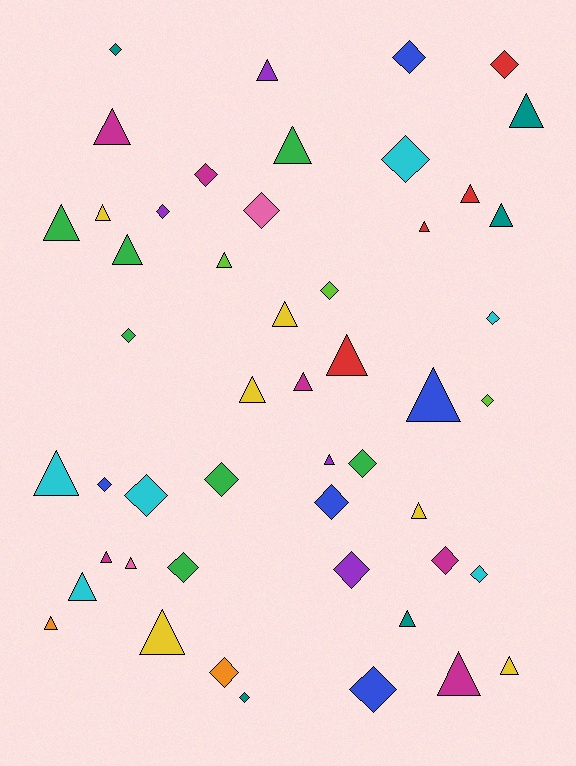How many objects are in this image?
There are 50 objects.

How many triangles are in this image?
There are 27 triangles.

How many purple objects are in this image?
There are 4 purple objects.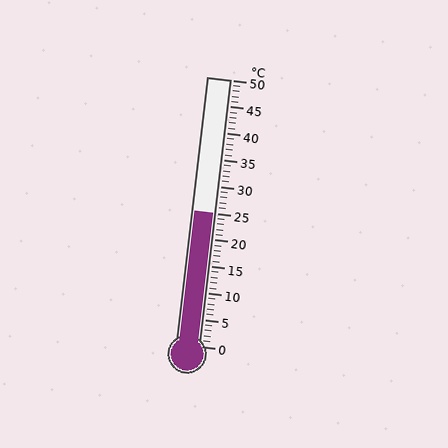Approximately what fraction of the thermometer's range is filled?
The thermometer is filled to approximately 50% of its range.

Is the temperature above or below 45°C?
The temperature is below 45°C.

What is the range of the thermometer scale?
The thermometer scale ranges from 0°C to 50°C.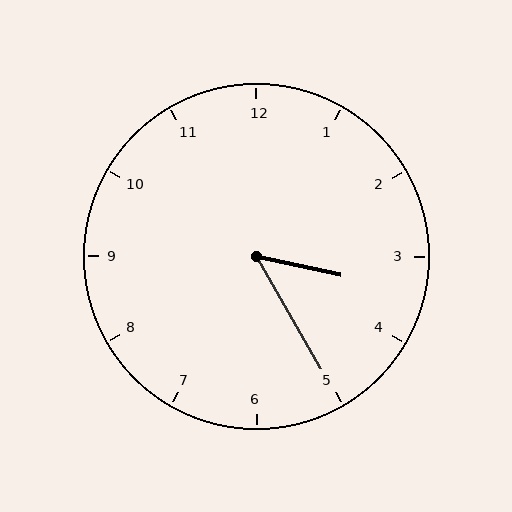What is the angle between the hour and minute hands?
Approximately 48 degrees.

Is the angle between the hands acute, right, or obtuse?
It is acute.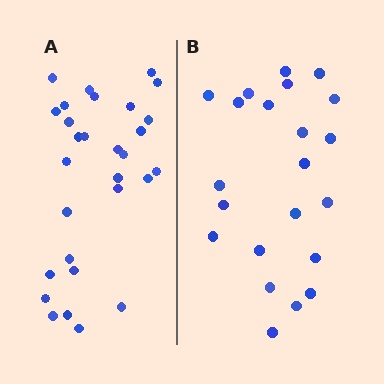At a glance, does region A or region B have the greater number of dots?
Region A (the left region) has more dots.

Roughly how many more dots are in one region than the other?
Region A has roughly 8 or so more dots than region B.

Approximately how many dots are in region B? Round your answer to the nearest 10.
About 20 dots. (The exact count is 22, which rounds to 20.)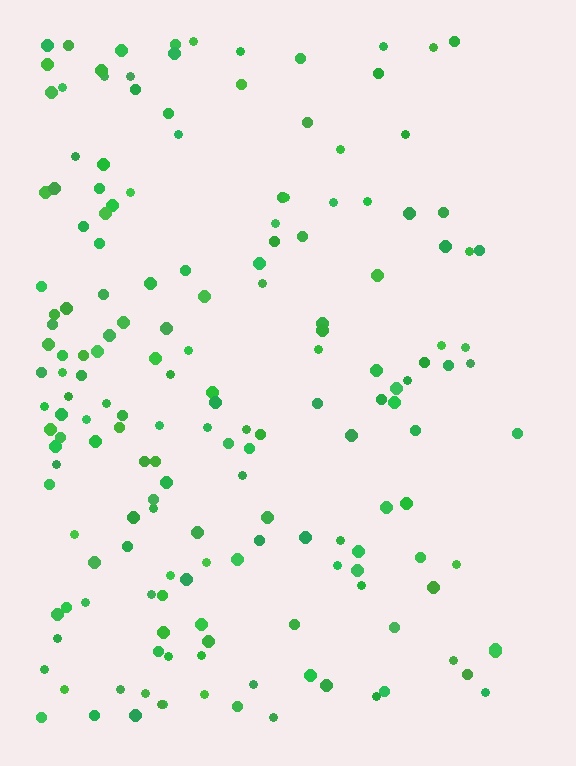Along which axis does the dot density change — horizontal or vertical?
Horizontal.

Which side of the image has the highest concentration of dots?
The left.